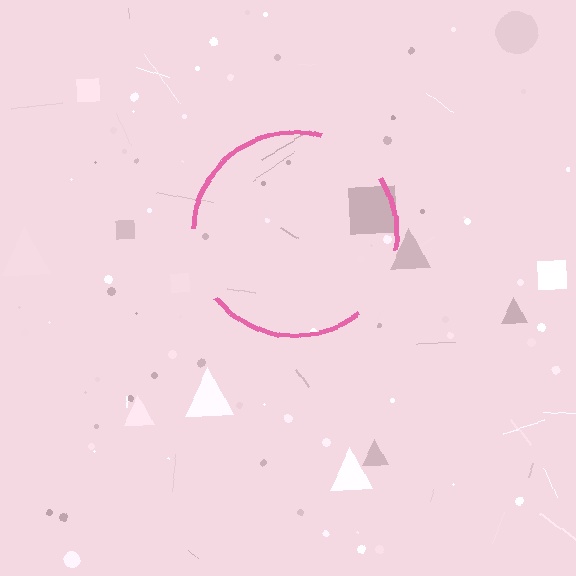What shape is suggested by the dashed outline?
The dashed outline suggests a circle.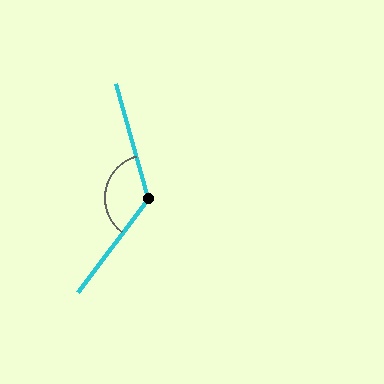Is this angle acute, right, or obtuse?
It is obtuse.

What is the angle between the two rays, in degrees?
Approximately 128 degrees.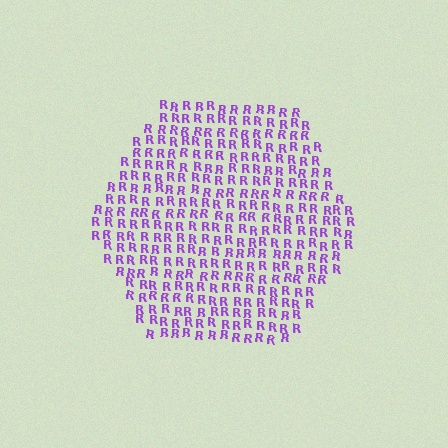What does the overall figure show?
The overall figure shows a hexagon.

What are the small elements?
The small elements are letter R's.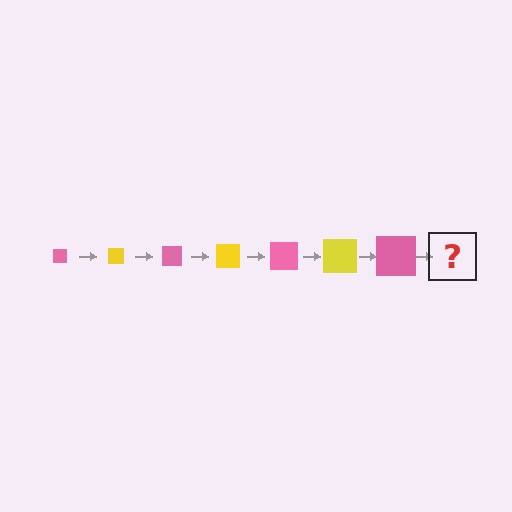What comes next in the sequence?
The next element should be a yellow square, larger than the previous one.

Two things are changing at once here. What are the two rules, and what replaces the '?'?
The two rules are that the square grows larger each step and the color cycles through pink and yellow. The '?' should be a yellow square, larger than the previous one.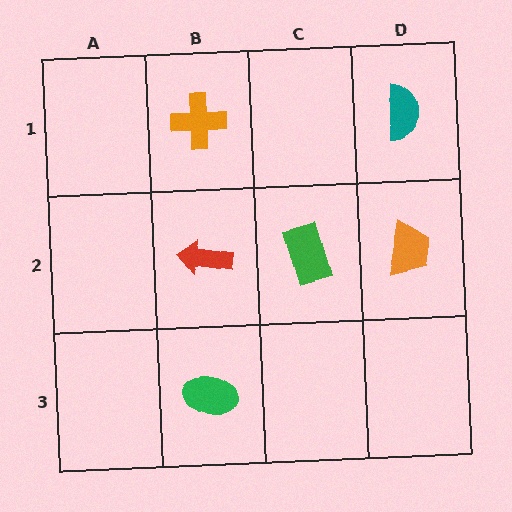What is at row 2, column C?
A green rectangle.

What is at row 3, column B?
A green ellipse.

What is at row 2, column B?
A red arrow.